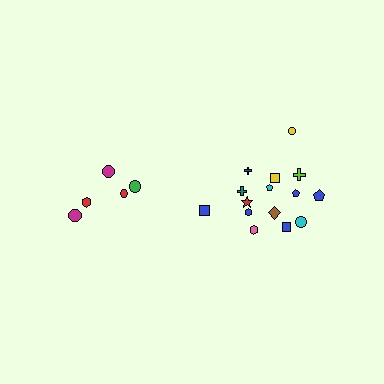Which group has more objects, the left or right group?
The right group.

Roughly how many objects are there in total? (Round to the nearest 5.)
Roughly 20 objects in total.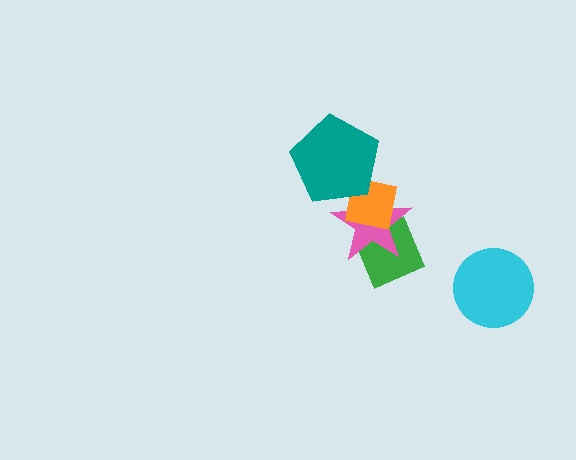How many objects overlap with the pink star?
3 objects overlap with the pink star.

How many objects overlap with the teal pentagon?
2 objects overlap with the teal pentagon.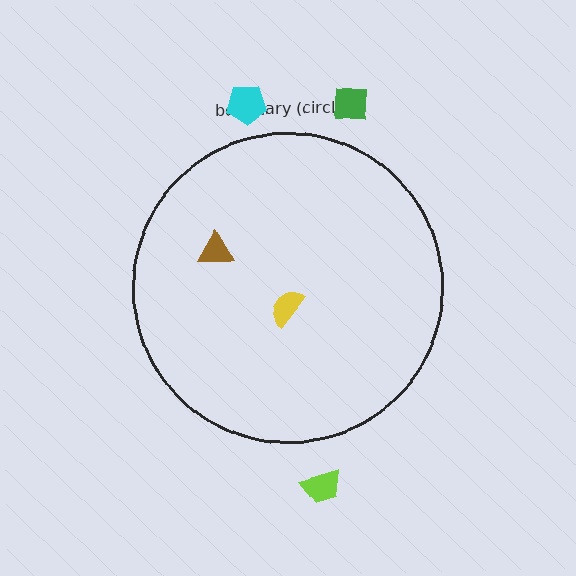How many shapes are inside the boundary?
2 inside, 3 outside.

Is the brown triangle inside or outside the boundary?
Inside.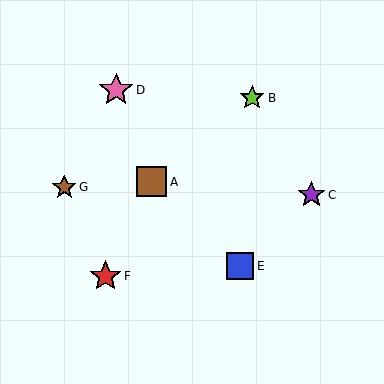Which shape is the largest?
The pink star (labeled D) is the largest.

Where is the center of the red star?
The center of the red star is at (106, 276).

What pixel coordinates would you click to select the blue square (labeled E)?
Click at (240, 266) to select the blue square E.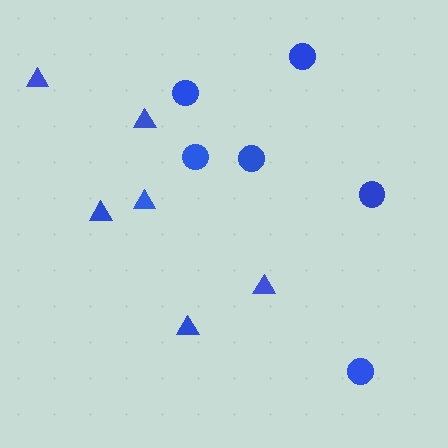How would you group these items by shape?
There are 2 groups: one group of circles (6) and one group of triangles (6).